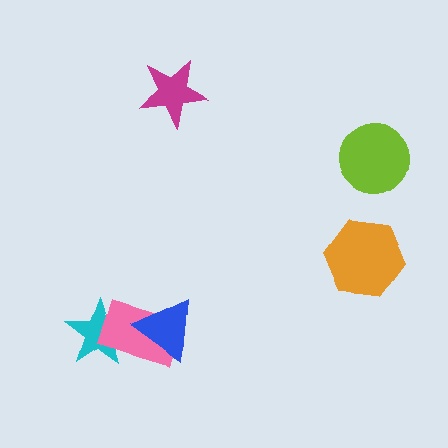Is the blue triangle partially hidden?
No, no other shape covers it.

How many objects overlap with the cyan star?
1 object overlaps with the cyan star.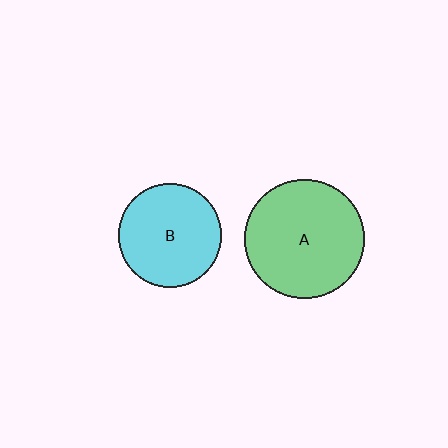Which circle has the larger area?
Circle A (green).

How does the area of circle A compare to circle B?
Approximately 1.3 times.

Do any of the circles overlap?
No, none of the circles overlap.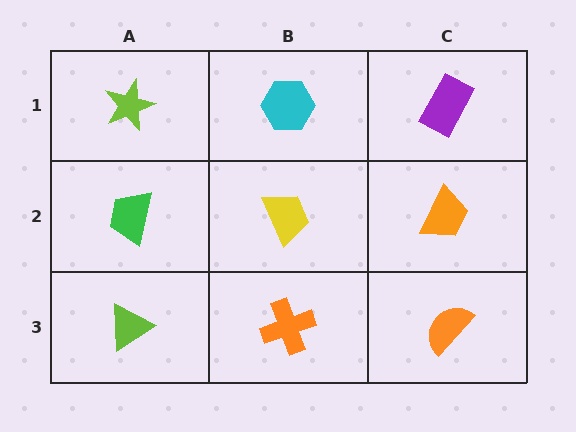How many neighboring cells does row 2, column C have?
3.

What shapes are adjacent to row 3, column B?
A yellow trapezoid (row 2, column B), a lime triangle (row 3, column A), an orange semicircle (row 3, column C).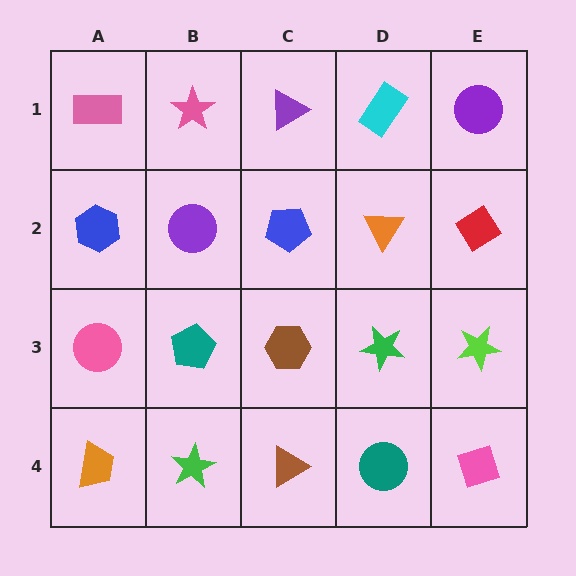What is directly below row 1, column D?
An orange triangle.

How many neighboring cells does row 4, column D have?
3.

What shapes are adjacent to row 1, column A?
A blue hexagon (row 2, column A), a pink star (row 1, column B).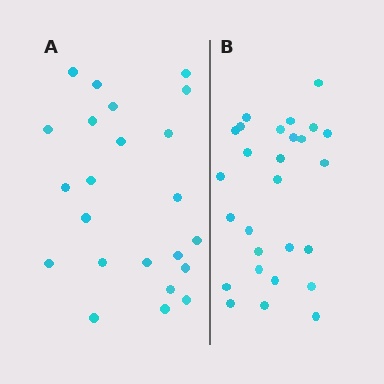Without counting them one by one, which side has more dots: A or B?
Region B (the right region) has more dots.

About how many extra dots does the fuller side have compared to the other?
Region B has about 4 more dots than region A.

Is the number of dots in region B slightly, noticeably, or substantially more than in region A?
Region B has only slightly more — the two regions are fairly close. The ratio is roughly 1.2 to 1.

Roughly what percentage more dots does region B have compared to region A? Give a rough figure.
About 15% more.